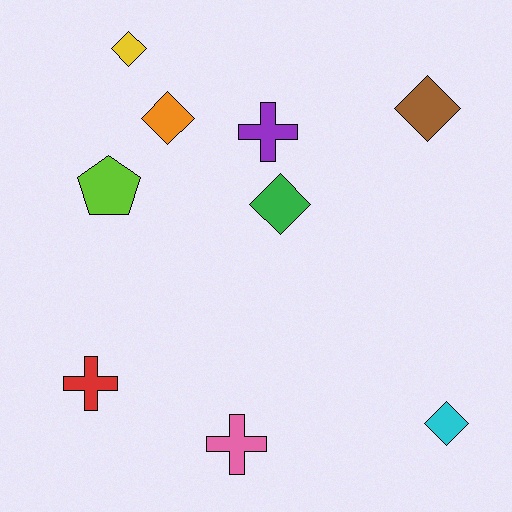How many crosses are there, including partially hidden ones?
There are 3 crosses.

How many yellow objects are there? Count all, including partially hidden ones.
There is 1 yellow object.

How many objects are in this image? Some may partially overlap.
There are 9 objects.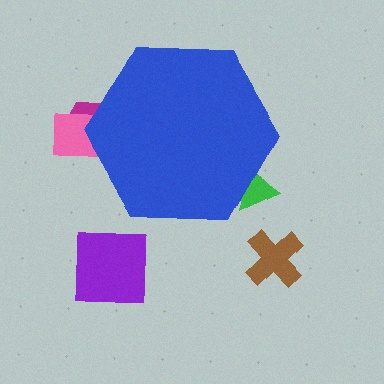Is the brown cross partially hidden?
No, the brown cross is fully visible.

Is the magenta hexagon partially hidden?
Yes, the magenta hexagon is partially hidden behind the blue hexagon.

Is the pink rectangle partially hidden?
Yes, the pink rectangle is partially hidden behind the blue hexagon.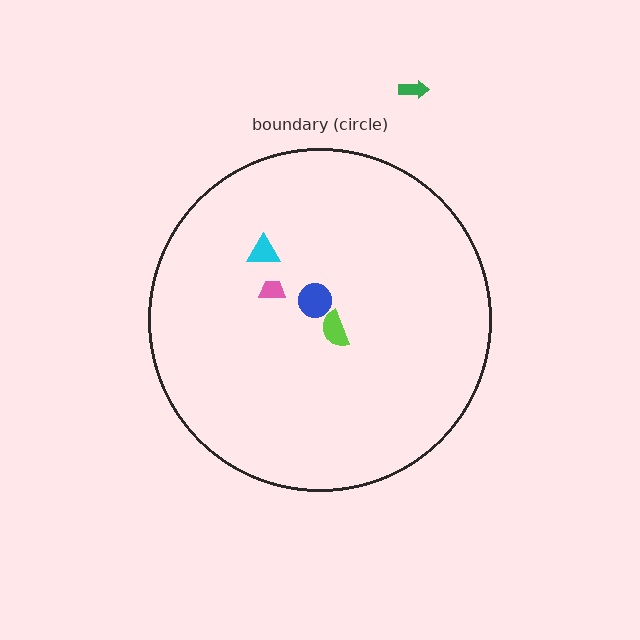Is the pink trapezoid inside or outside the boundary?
Inside.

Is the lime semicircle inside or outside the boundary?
Inside.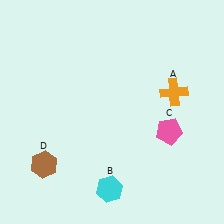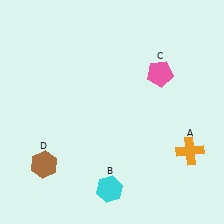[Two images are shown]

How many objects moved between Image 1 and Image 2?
2 objects moved between the two images.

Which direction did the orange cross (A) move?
The orange cross (A) moved down.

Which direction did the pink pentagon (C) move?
The pink pentagon (C) moved up.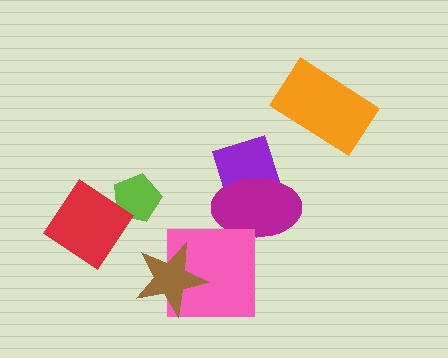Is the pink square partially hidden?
Yes, it is partially covered by another shape.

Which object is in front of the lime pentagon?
The red diamond is in front of the lime pentagon.